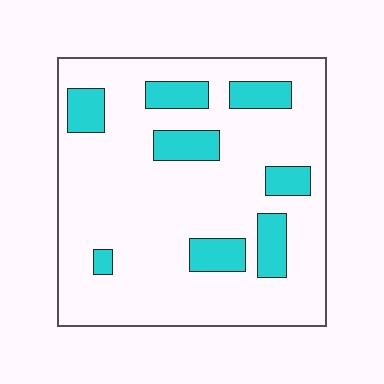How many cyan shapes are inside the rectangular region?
8.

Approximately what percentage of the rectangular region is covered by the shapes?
Approximately 20%.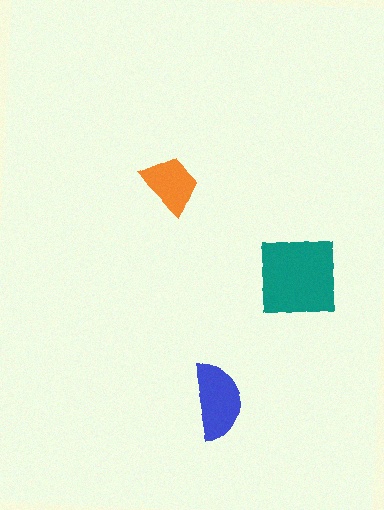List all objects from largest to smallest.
The teal square, the blue semicircle, the orange trapezoid.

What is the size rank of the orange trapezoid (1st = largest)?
3rd.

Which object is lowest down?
The blue semicircle is bottommost.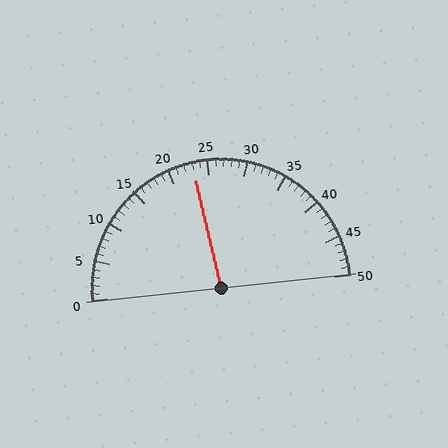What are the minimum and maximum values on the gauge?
The gauge ranges from 0 to 50.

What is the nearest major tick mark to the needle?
The nearest major tick mark is 25.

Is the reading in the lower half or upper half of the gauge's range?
The reading is in the lower half of the range (0 to 50).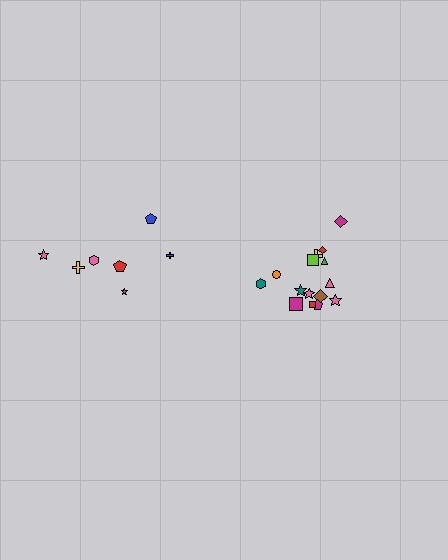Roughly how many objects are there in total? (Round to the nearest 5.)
Roughly 20 objects in total.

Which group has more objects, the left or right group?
The right group.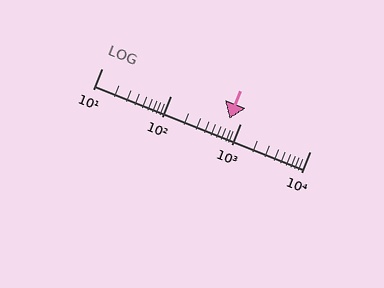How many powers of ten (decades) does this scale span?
The scale spans 3 decades, from 10 to 10000.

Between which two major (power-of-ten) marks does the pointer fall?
The pointer is between 100 and 1000.